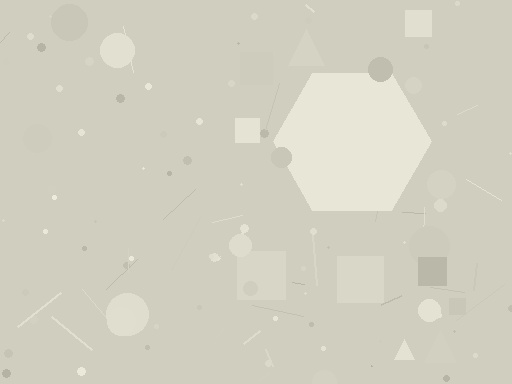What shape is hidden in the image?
A hexagon is hidden in the image.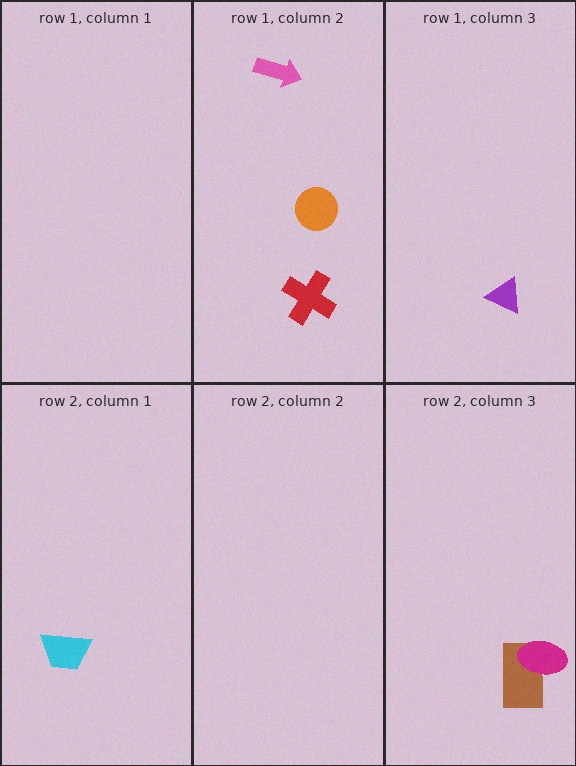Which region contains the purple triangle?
The row 1, column 3 region.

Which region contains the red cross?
The row 1, column 2 region.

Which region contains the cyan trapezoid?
The row 2, column 1 region.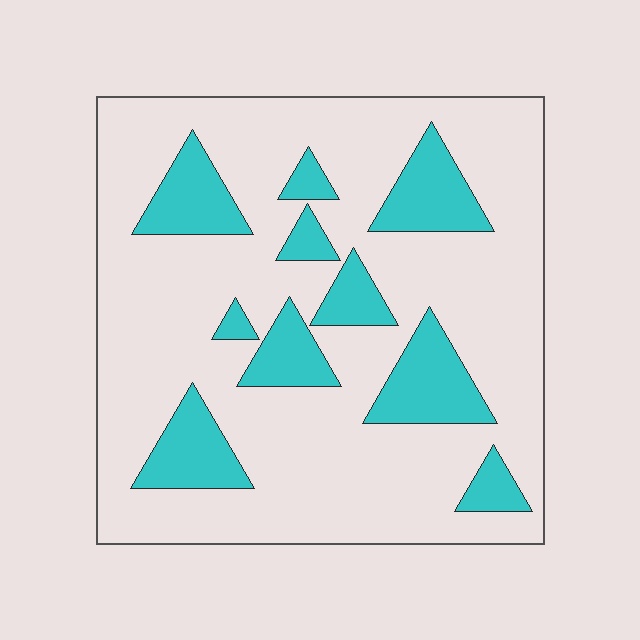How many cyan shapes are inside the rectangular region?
10.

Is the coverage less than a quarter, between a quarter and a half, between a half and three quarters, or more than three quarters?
Less than a quarter.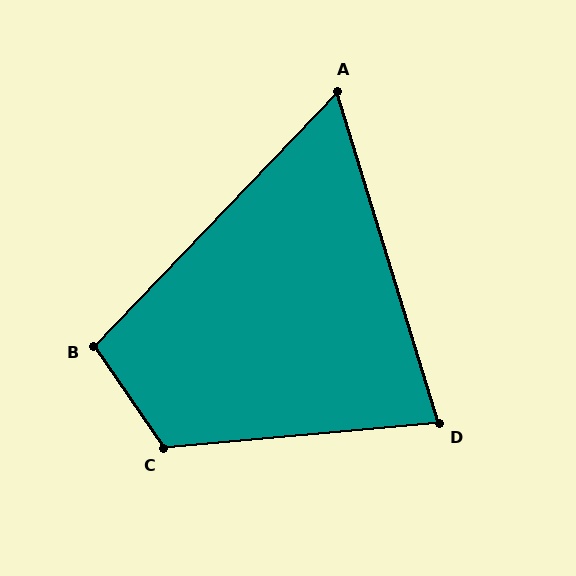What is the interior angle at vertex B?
Approximately 102 degrees (obtuse).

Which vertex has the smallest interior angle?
A, at approximately 61 degrees.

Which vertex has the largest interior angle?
C, at approximately 119 degrees.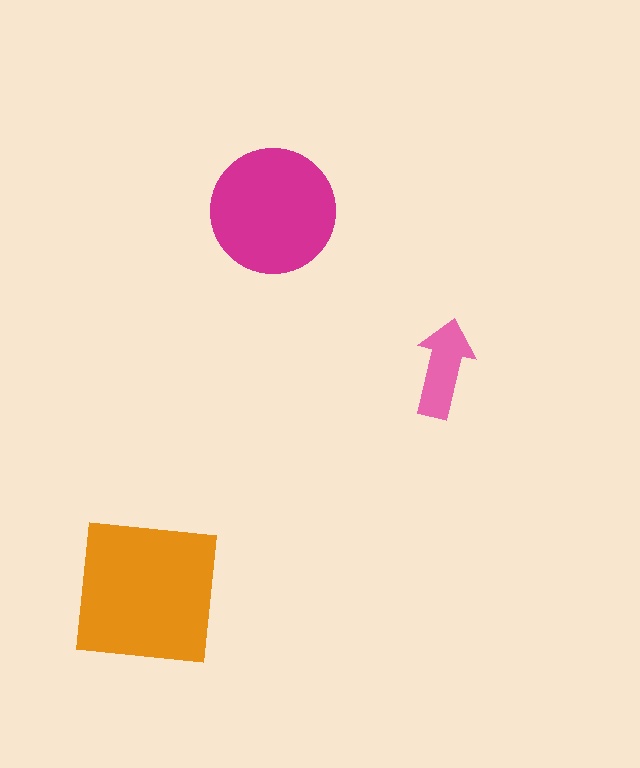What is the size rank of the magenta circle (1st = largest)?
2nd.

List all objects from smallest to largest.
The pink arrow, the magenta circle, the orange square.